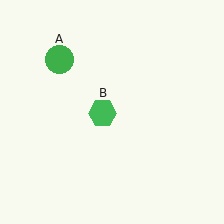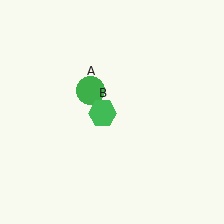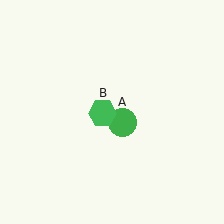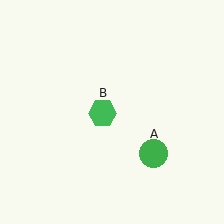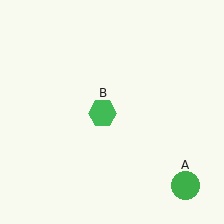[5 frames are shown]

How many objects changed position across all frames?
1 object changed position: green circle (object A).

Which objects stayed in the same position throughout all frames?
Green hexagon (object B) remained stationary.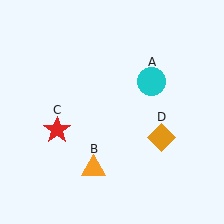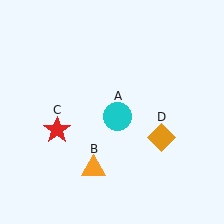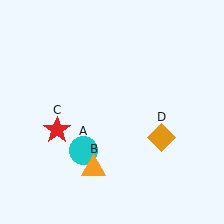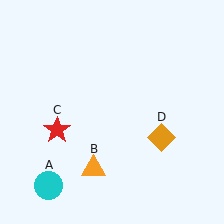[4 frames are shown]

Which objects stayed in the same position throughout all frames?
Orange triangle (object B) and red star (object C) and orange diamond (object D) remained stationary.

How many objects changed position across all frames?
1 object changed position: cyan circle (object A).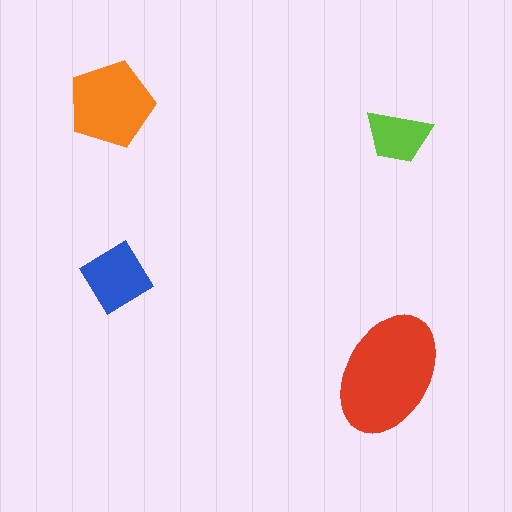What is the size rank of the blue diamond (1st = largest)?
3rd.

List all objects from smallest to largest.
The lime trapezoid, the blue diamond, the orange pentagon, the red ellipse.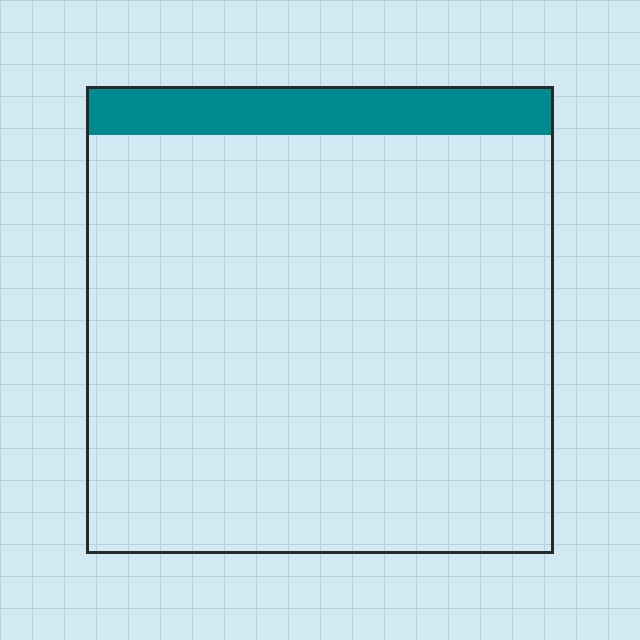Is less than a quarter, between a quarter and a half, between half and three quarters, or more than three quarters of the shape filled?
Less than a quarter.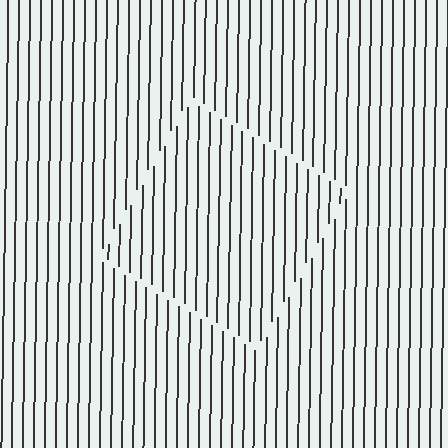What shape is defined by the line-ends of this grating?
An illusory square. The interior of the shape contains the same grating, shifted by half a period — the contour is defined by the phase discontinuity where line-ends from the inner and outer gratings abut.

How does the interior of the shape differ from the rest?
The interior of the shape contains the same grating, shifted by half a period — the contour is defined by the phase discontinuity where line-ends from the inner and outer gratings abut.